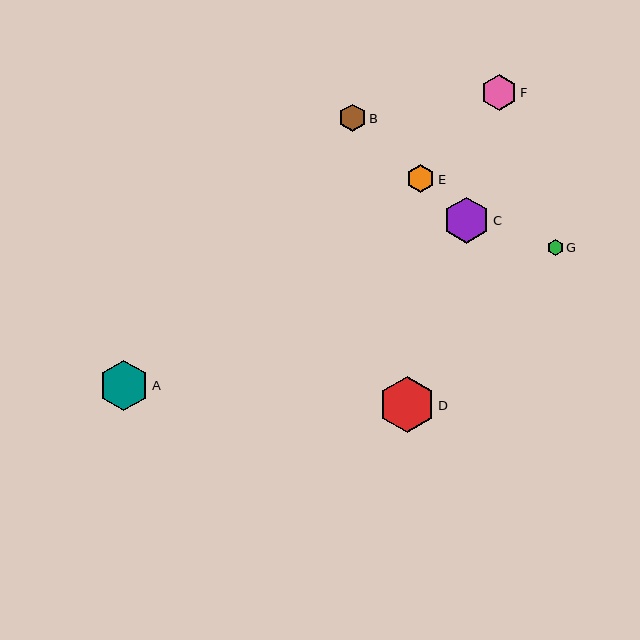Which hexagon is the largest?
Hexagon D is the largest with a size of approximately 56 pixels.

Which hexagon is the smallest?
Hexagon G is the smallest with a size of approximately 15 pixels.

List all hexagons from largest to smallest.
From largest to smallest: D, A, C, F, E, B, G.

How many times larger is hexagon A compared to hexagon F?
Hexagon A is approximately 1.4 times the size of hexagon F.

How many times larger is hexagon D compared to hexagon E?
Hexagon D is approximately 2.0 times the size of hexagon E.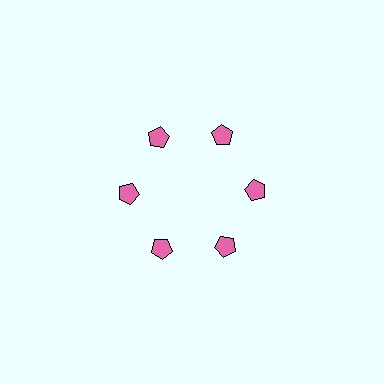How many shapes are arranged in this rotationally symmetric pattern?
There are 6 shapes, arranged in 6 groups of 1.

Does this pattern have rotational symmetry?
Yes, this pattern has 6-fold rotational symmetry. It looks the same after rotating 60 degrees around the center.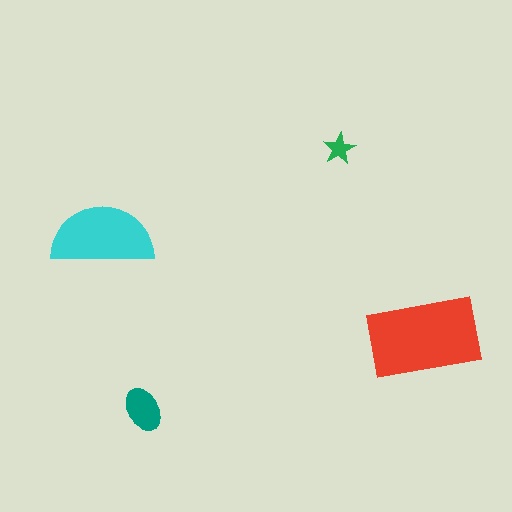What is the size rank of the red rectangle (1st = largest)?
1st.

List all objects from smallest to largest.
The green star, the teal ellipse, the cyan semicircle, the red rectangle.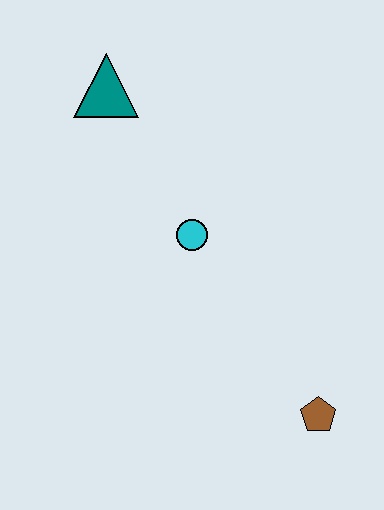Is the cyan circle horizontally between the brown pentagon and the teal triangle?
Yes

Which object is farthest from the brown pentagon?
The teal triangle is farthest from the brown pentagon.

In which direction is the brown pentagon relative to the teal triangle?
The brown pentagon is below the teal triangle.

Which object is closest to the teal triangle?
The cyan circle is closest to the teal triangle.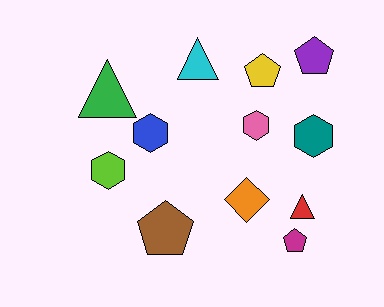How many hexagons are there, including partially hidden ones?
There are 4 hexagons.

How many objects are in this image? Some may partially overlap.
There are 12 objects.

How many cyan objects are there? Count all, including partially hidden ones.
There is 1 cyan object.